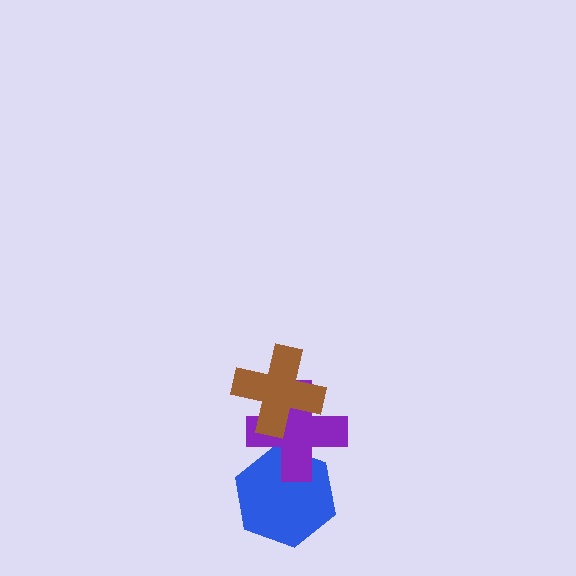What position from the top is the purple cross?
The purple cross is 2nd from the top.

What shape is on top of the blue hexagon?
The purple cross is on top of the blue hexagon.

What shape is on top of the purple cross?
The brown cross is on top of the purple cross.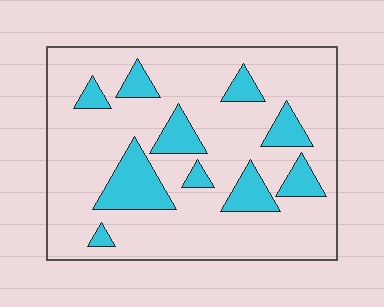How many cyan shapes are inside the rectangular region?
10.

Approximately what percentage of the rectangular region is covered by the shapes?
Approximately 20%.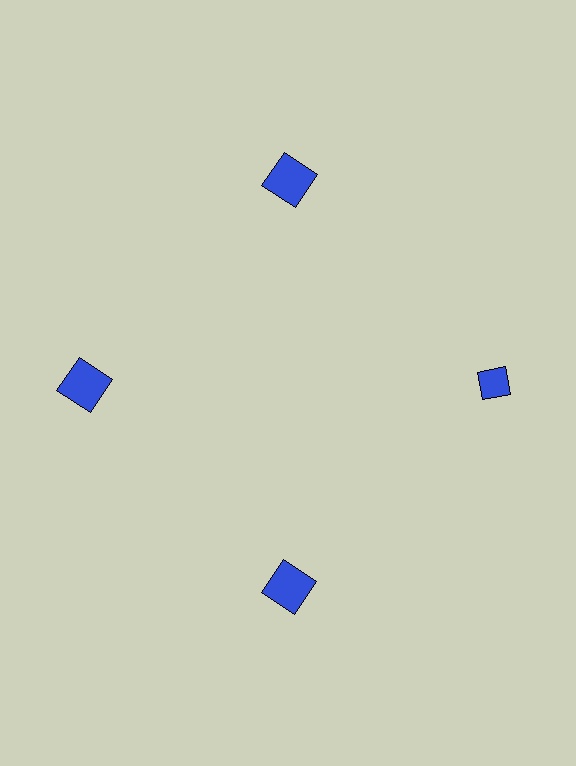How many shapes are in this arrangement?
There are 4 shapes arranged in a ring pattern.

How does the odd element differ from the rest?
It has a different shape: diamond instead of square.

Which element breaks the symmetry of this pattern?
The blue diamond at roughly the 3 o'clock position breaks the symmetry. All other shapes are blue squares.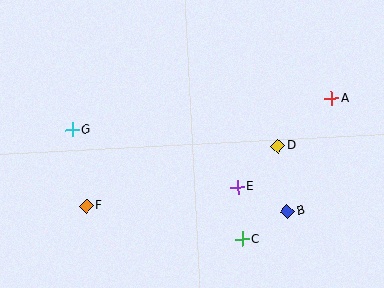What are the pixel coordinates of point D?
Point D is at (278, 146).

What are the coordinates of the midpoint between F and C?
The midpoint between F and C is at (164, 223).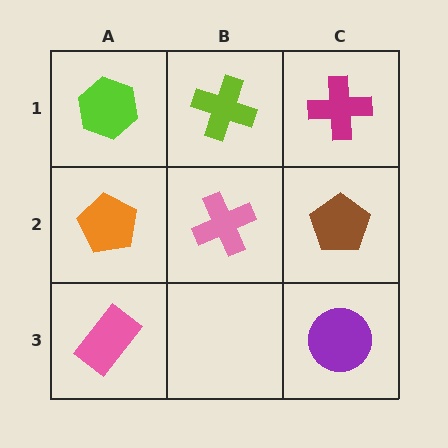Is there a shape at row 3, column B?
No, that cell is empty.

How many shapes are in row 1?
3 shapes.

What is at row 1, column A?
A lime hexagon.